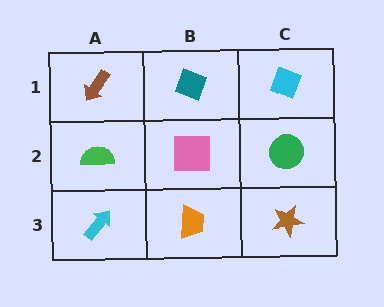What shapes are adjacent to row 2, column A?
A brown arrow (row 1, column A), a cyan arrow (row 3, column A), a pink square (row 2, column B).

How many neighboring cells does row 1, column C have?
2.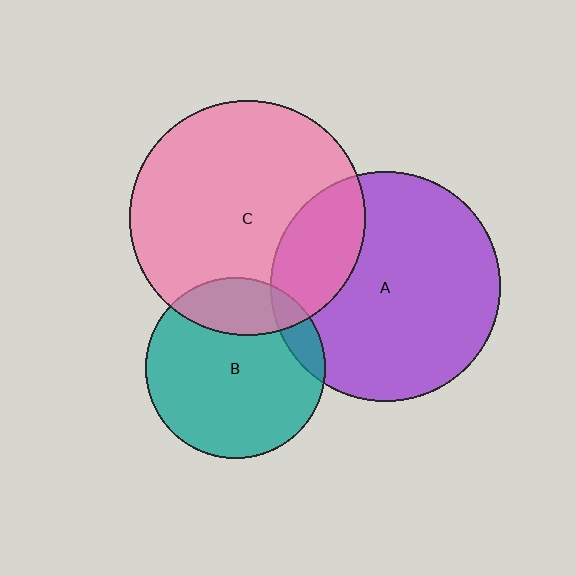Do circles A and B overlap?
Yes.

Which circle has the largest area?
Circle C (pink).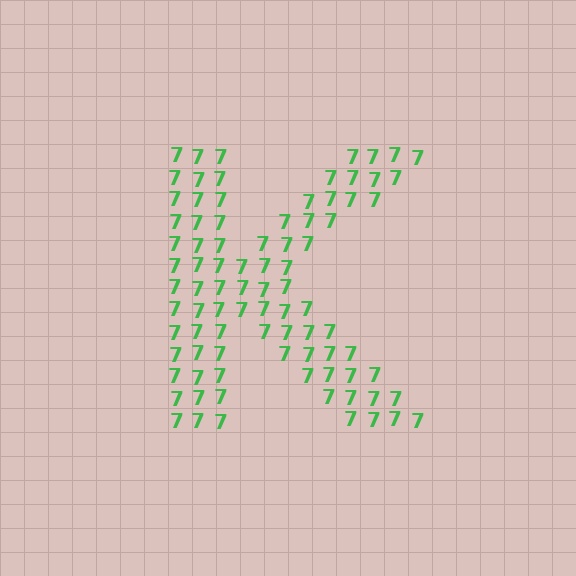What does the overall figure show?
The overall figure shows the letter K.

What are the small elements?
The small elements are digit 7's.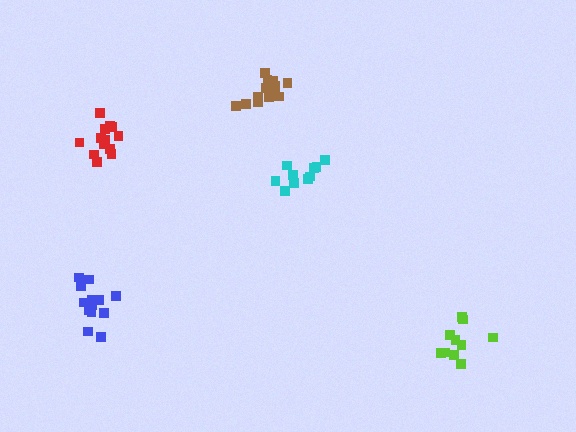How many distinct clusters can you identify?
There are 5 distinct clusters.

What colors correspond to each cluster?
The clusters are colored: brown, cyan, lime, red, blue.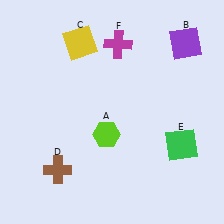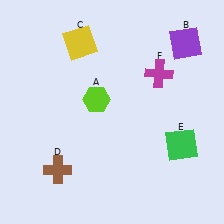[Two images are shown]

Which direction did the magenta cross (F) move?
The magenta cross (F) moved right.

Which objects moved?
The objects that moved are: the lime hexagon (A), the magenta cross (F).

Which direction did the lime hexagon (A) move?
The lime hexagon (A) moved up.